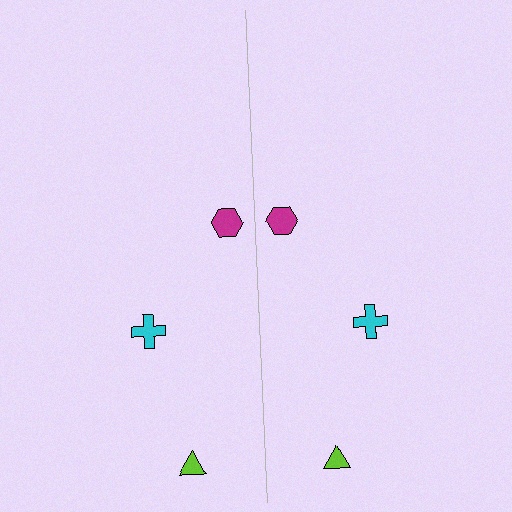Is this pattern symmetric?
Yes, this pattern has bilateral (reflection) symmetry.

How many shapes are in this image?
There are 6 shapes in this image.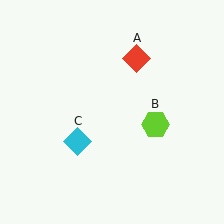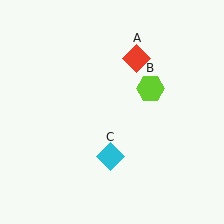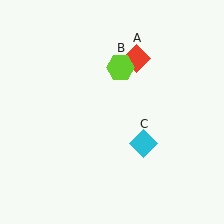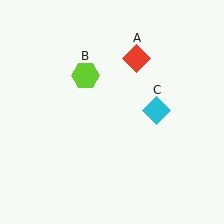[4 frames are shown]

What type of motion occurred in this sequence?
The lime hexagon (object B), cyan diamond (object C) rotated counterclockwise around the center of the scene.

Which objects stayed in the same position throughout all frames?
Red diamond (object A) remained stationary.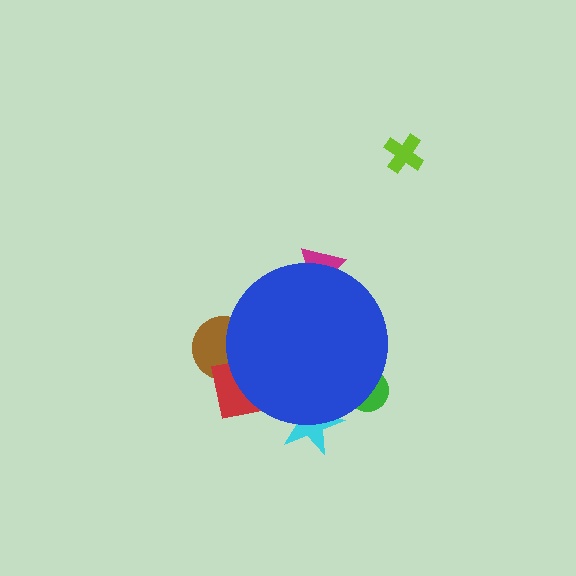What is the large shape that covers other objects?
A blue circle.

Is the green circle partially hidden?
Yes, the green circle is partially hidden behind the blue circle.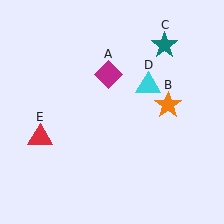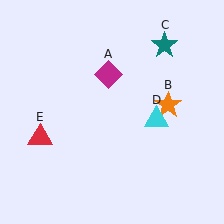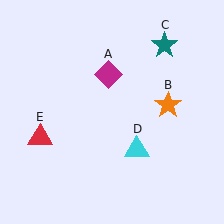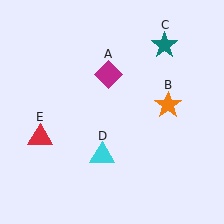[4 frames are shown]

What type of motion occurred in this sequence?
The cyan triangle (object D) rotated clockwise around the center of the scene.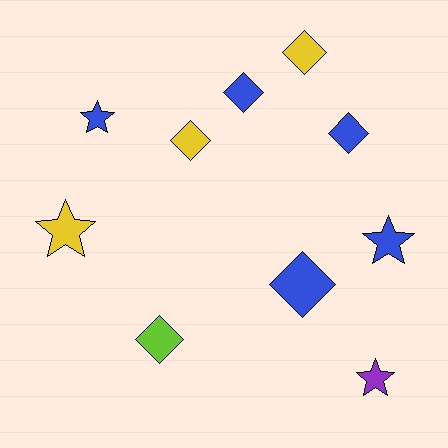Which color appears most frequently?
Blue, with 5 objects.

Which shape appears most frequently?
Diamond, with 6 objects.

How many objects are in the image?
There are 10 objects.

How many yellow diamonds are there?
There are 2 yellow diamonds.